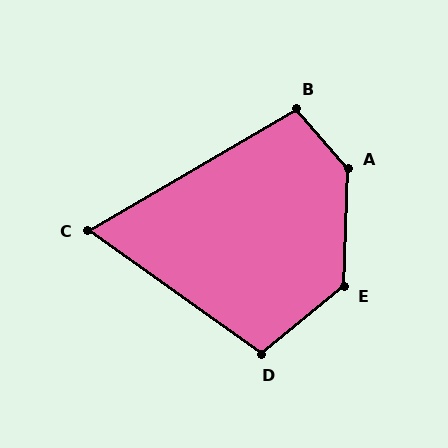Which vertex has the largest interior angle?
A, at approximately 137 degrees.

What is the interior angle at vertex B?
Approximately 101 degrees (obtuse).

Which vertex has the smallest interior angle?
C, at approximately 66 degrees.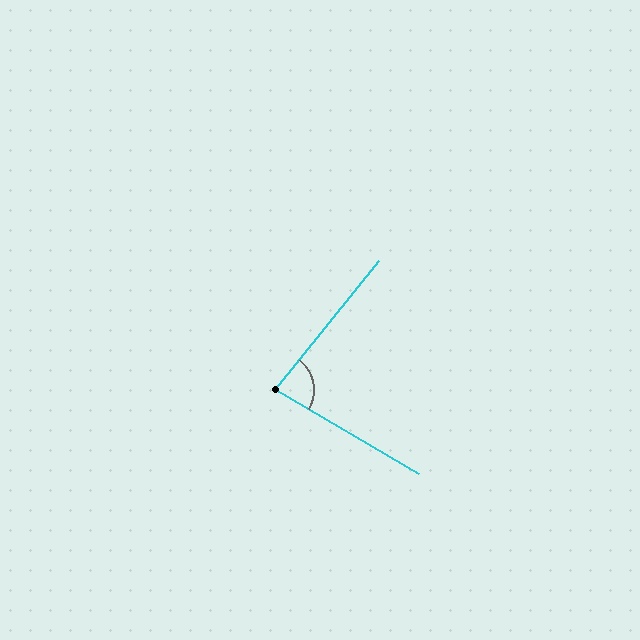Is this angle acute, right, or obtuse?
It is acute.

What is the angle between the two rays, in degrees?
Approximately 81 degrees.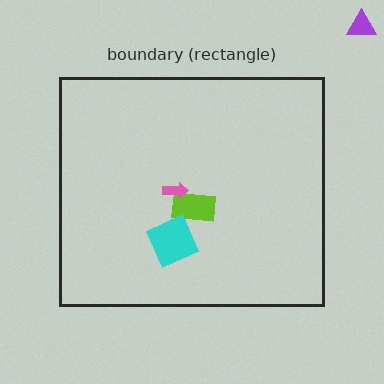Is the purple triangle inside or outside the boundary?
Outside.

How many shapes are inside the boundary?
3 inside, 1 outside.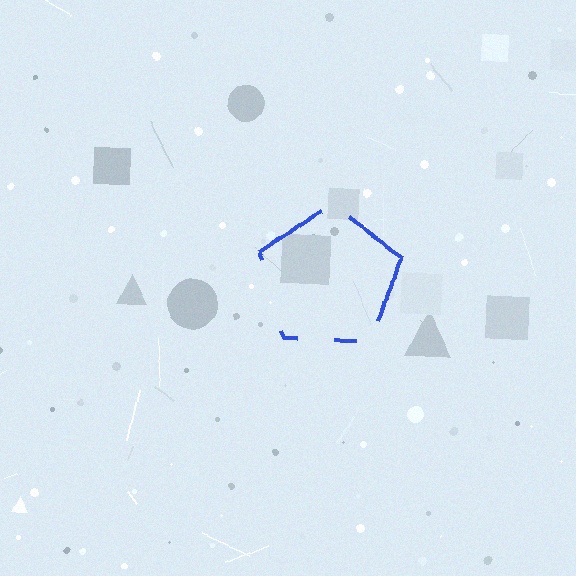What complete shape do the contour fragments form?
The contour fragments form a pentagon.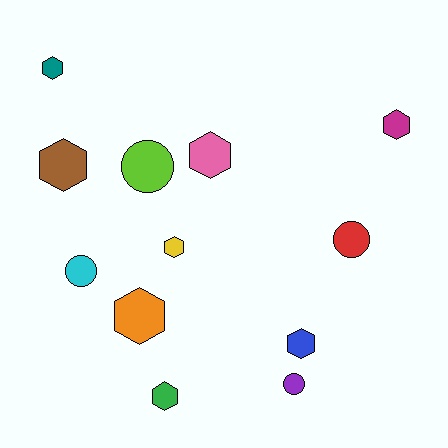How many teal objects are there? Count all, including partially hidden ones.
There is 1 teal object.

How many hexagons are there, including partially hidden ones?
There are 8 hexagons.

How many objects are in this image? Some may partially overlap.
There are 12 objects.